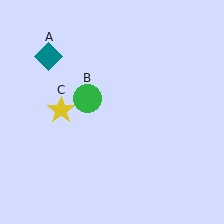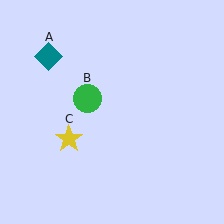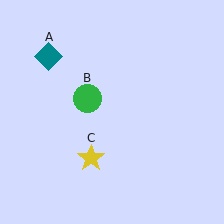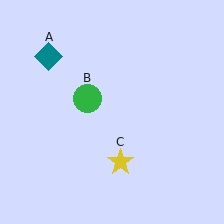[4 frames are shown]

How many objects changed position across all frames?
1 object changed position: yellow star (object C).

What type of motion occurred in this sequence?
The yellow star (object C) rotated counterclockwise around the center of the scene.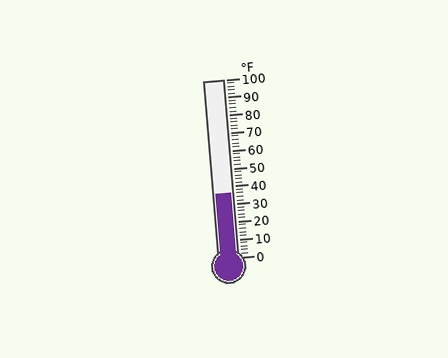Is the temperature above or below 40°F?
The temperature is below 40°F.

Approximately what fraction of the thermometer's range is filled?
The thermometer is filled to approximately 35% of its range.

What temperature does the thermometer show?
The thermometer shows approximately 36°F.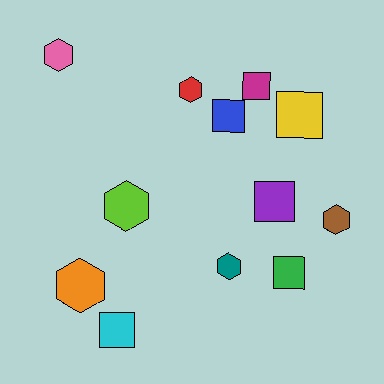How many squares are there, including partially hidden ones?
There are 6 squares.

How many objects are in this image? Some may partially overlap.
There are 12 objects.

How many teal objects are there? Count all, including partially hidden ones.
There is 1 teal object.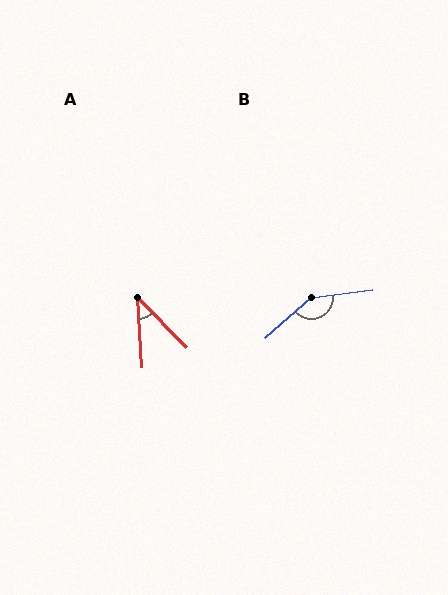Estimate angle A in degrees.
Approximately 41 degrees.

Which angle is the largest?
B, at approximately 146 degrees.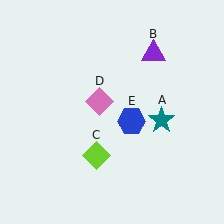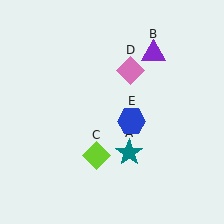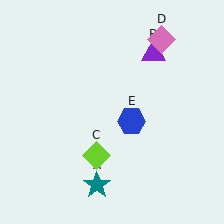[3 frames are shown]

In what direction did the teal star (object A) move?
The teal star (object A) moved down and to the left.